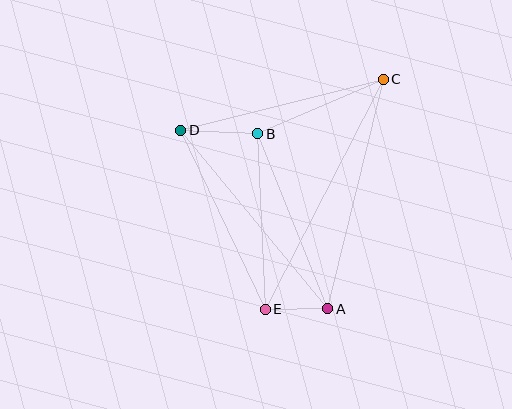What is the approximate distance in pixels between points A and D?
The distance between A and D is approximately 232 pixels.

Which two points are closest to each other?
Points A and E are closest to each other.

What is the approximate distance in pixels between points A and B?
The distance between A and B is approximately 189 pixels.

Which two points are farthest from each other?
Points C and E are farthest from each other.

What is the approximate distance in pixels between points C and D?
The distance between C and D is approximately 209 pixels.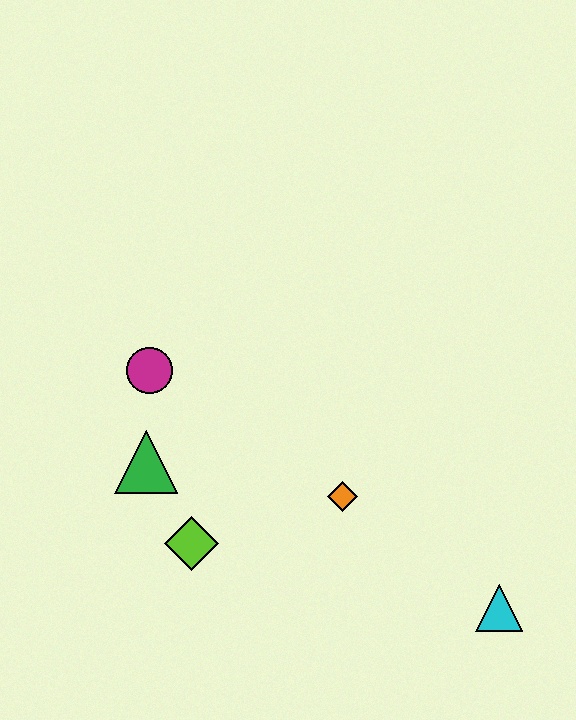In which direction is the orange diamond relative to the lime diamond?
The orange diamond is to the right of the lime diamond.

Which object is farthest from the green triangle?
The cyan triangle is farthest from the green triangle.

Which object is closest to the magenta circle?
The green triangle is closest to the magenta circle.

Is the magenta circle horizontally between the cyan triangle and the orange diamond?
No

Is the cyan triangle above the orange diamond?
No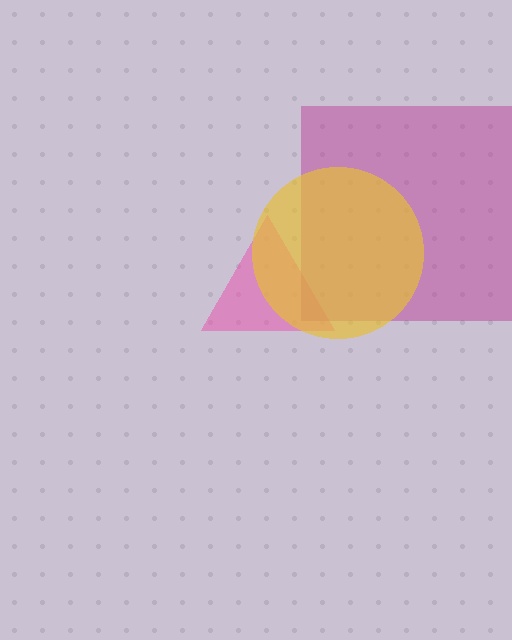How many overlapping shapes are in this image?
There are 3 overlapping shapes in the image.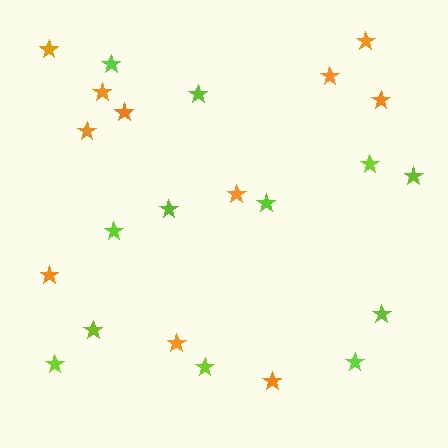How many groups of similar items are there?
There are 2 groups: one group of lime stars (12) and one group of orange stars (11).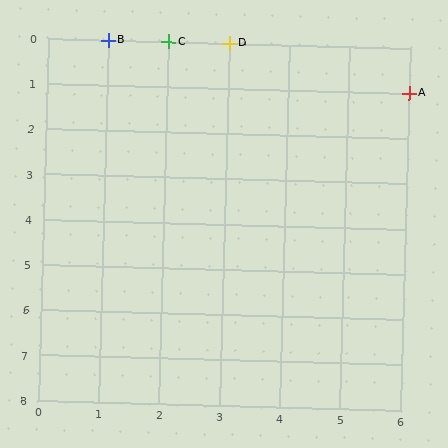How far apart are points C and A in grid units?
Points C and A are 4 columns and 1 row apart (about 4.1 grid units diagonally).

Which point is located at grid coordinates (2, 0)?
Point C is at (2, 0).